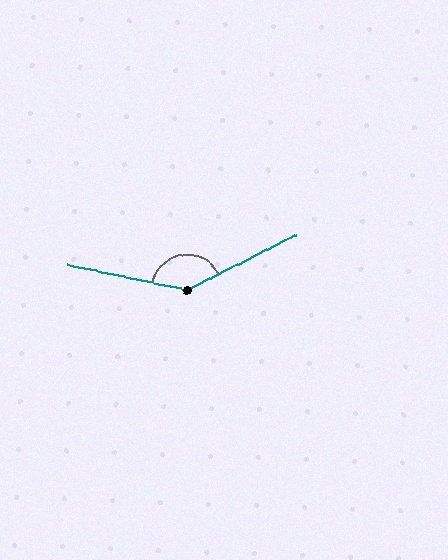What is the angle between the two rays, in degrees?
Approximately 142 degrees.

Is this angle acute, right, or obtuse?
It is obtuse.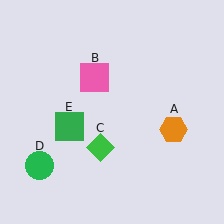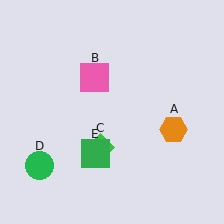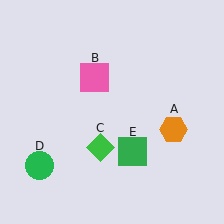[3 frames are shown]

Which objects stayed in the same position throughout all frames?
Orange hexagon (object A) and pink square (object B) and green diamond (object C) and green circle (object D) remained stationary.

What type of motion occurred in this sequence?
The green square (object E) rotated counterclockwise around the center of the scene.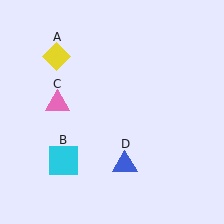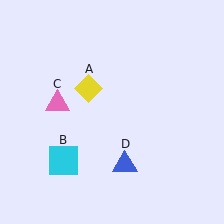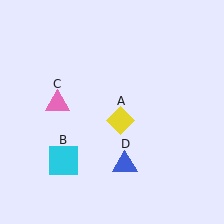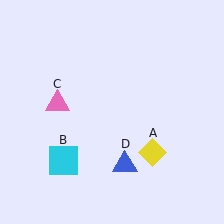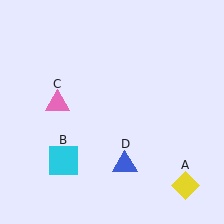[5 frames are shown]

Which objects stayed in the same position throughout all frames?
Cyan square (object B) and pink triangle (object C) and blue triangle (object D) remained stationary.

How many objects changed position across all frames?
1 object changed position: yellow diamond (object A).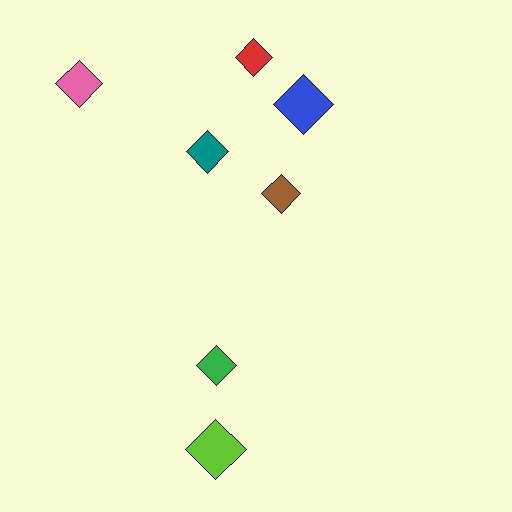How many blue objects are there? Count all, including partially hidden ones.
There is 1 blue object.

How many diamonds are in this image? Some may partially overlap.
There are 7 diamonds.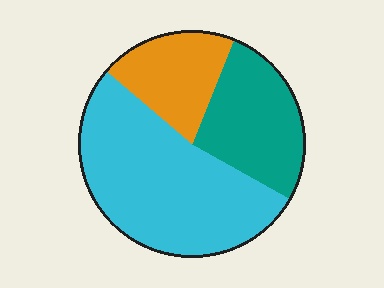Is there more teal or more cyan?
Cyan.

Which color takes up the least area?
Orange, at roughly 20%.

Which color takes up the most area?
Cyan, at roughly 55%.